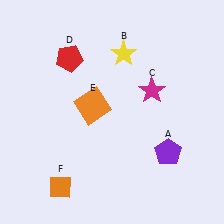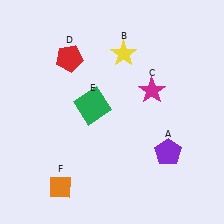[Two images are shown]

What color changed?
The square (E) changed from orange in Image 1 to green in Image 2.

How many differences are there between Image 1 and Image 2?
There is 1 difference between the two images.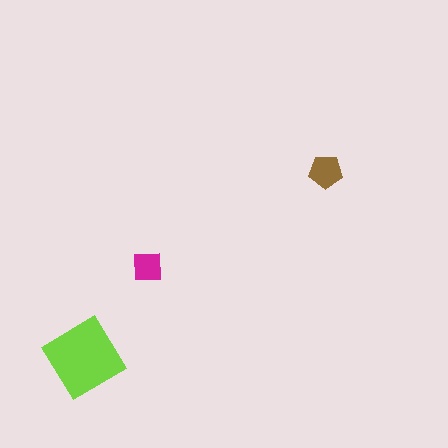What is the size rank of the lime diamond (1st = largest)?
1st.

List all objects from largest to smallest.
The lime diamond, the brown pentagon, the magenta square.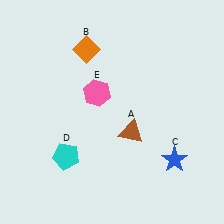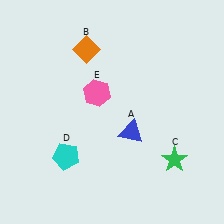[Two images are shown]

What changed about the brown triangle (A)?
In Image 1, A is brown. In Image 2, it changed to blue.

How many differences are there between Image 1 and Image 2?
There are 2 differences between the two images.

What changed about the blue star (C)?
In Image 1, C is blue. In Image 2, it changed to green.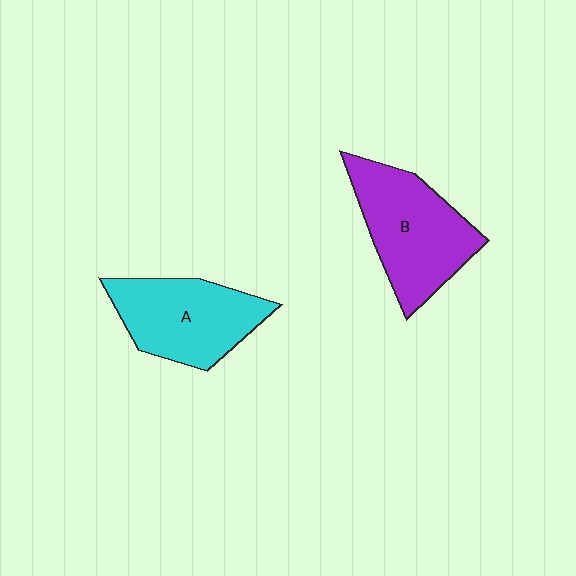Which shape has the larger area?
Shape B (purple).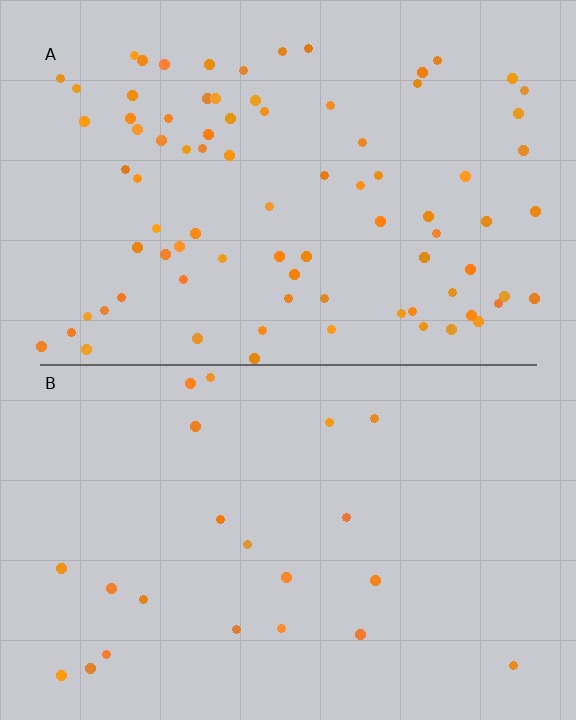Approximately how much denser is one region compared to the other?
Approximately 3.9× — region A over region B.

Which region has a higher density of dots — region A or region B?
A (the top).